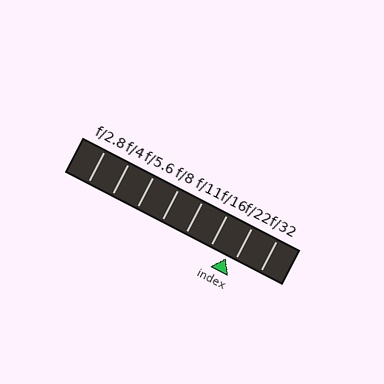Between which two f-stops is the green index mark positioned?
The index mark is between f/16 and f/22.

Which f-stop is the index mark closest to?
The index mark is closest to f/22.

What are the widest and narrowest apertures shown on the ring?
The widest aperture shown is f/2.8 and the narrowest is f/32.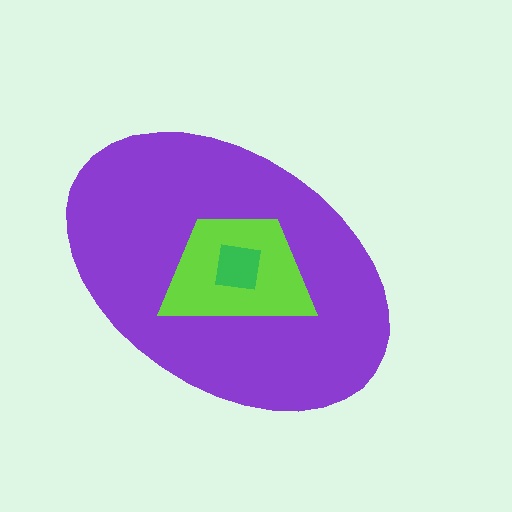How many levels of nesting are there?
3.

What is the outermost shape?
The purple ellipse.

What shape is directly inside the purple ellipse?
The lime trapezoid.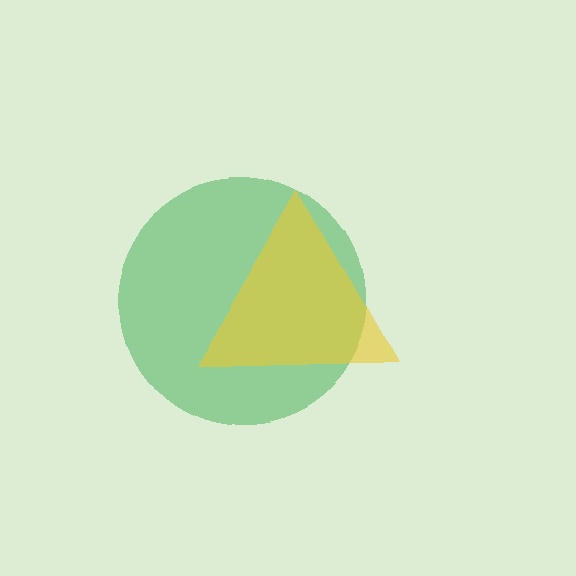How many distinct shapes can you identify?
There are 2 distinct shapes: a green circle, a yellow triangle.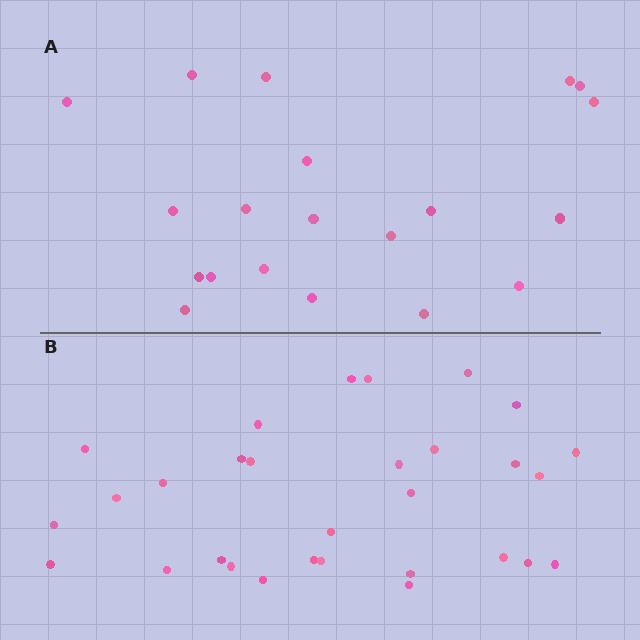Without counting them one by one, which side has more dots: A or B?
Region B (the bottom region) has more dots.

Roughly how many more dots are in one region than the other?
Region B has roughly 10 or so more dots than region A.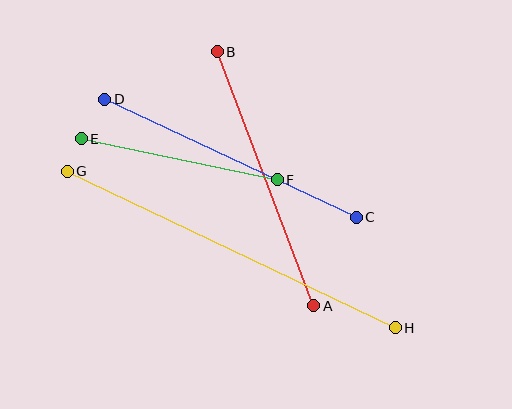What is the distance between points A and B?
The distance is approximately 272 pixels.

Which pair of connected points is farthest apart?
Points G and H are farthest apart.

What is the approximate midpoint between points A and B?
The midpoint is at approximately (265, 179) pixels.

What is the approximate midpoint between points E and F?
The midpoint is at approximately (179, 159) pixels.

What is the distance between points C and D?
The distance is approximately 278 pixels.